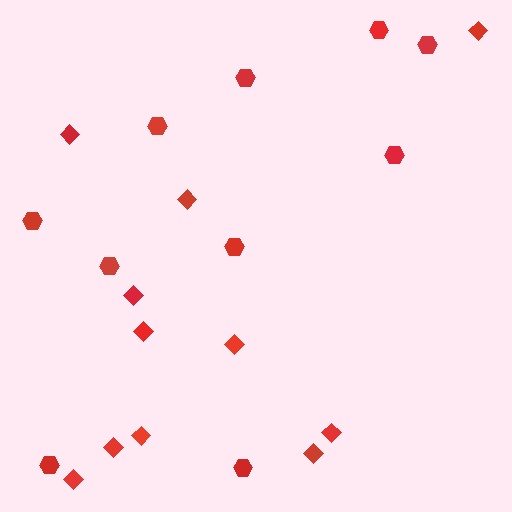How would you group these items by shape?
There are 2 groups: one group of hexagons (10) and one group of diamonds (11).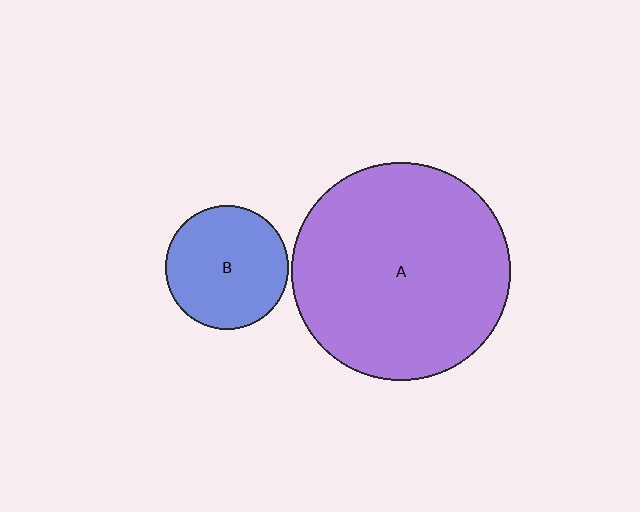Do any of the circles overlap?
No, none of the circles overlap.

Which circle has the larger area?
Circle A (purple).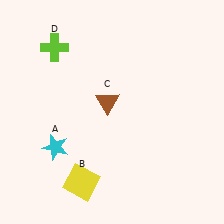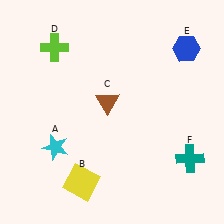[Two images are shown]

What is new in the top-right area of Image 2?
A blue hexagon (E) was added in the top-right area of Image 2.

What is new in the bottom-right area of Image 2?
A teal cross (F) was added in the bottom-right area of Image 2.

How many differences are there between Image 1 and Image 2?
There are 2 differences between the two images.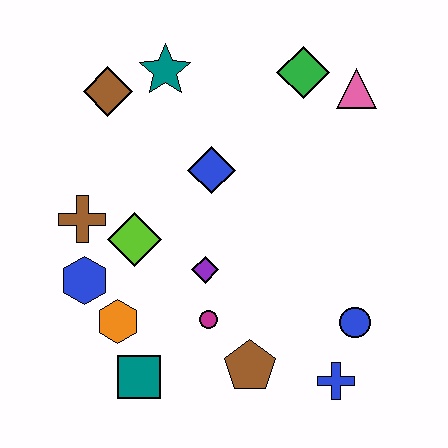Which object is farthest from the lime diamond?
The pink triangle is farthest from the lime diamond.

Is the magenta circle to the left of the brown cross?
No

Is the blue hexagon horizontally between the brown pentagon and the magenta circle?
No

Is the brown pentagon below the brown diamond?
Yes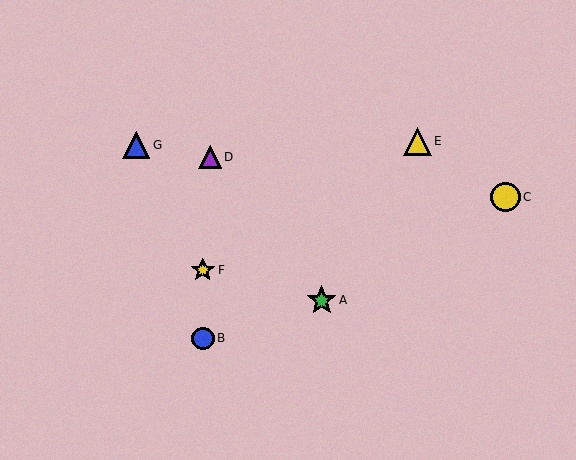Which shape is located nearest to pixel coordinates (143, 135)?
The blue triangle (labeled G) at (136, 145) is nearest to that location.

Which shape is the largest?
The yellow circle (labeled C) is the largest.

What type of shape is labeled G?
Shape G is a blue triangle.